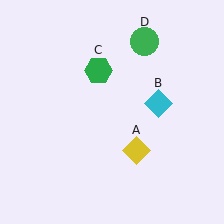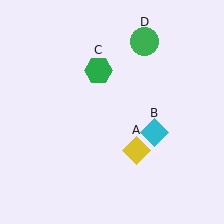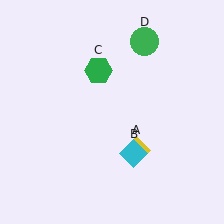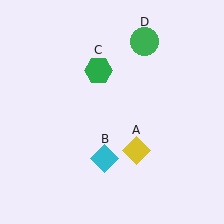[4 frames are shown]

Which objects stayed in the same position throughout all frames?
Yellow diamond (object A) and green hexagon (object C) and green circle (object D) remained stationary.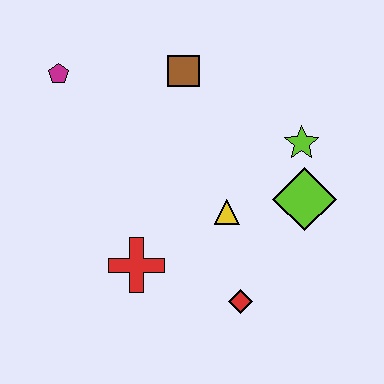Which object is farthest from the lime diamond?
The magenta pentagon is farthest from the lime diamond.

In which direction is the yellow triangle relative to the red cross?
The yellow triangle is to the right of the red cross.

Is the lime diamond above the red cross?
Yes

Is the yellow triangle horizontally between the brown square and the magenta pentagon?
No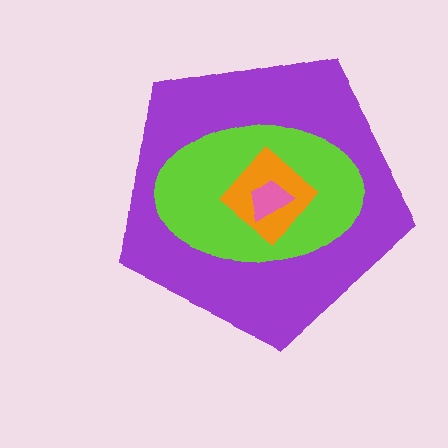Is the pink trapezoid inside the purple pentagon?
Yes.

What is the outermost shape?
The purple pentagon.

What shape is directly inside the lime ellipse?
The orange diamond.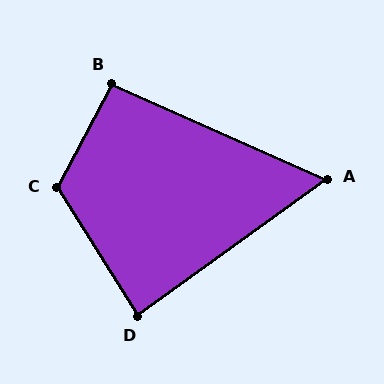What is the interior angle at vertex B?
Approximately 94 degrees (approximately right).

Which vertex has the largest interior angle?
C, at approximately 120 degrees.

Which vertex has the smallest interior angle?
A, at approximately 60 degrees.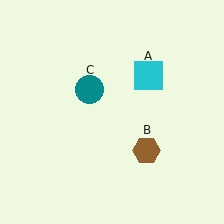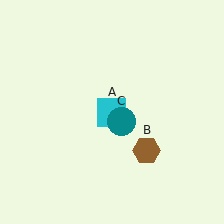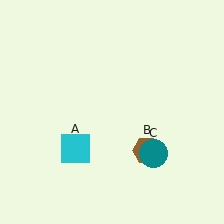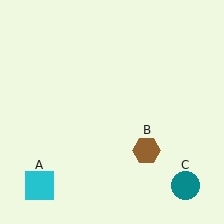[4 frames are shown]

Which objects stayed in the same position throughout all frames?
Brown hexagon (object B) remained stationary.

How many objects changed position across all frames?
2 objects changed position: cyan square (object A), teal circle (object C).